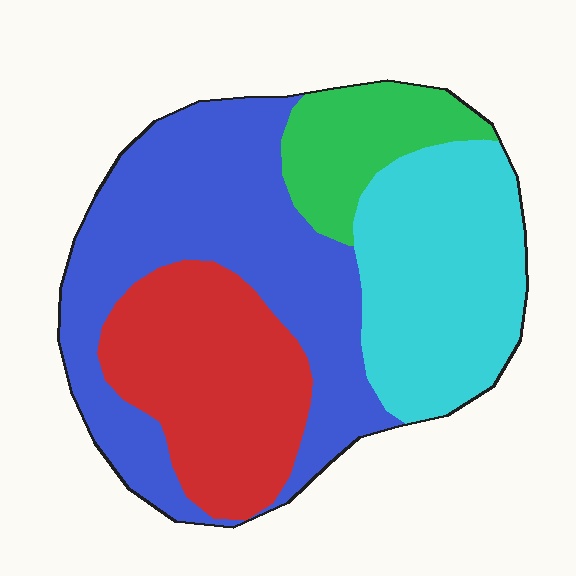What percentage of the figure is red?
Red covers roughly 25% of the figure.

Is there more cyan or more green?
Cyan.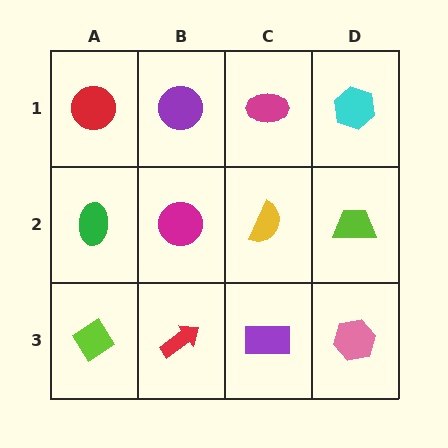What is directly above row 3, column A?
A green ellipse.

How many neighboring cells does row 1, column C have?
3.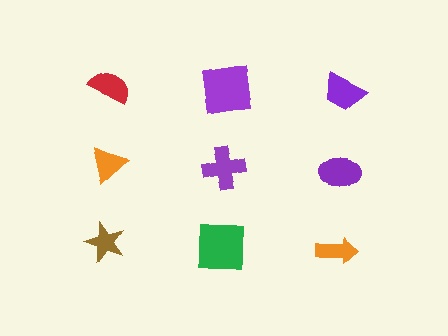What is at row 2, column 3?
A purple ellipse.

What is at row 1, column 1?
A red semicircle.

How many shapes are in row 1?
3 shapes.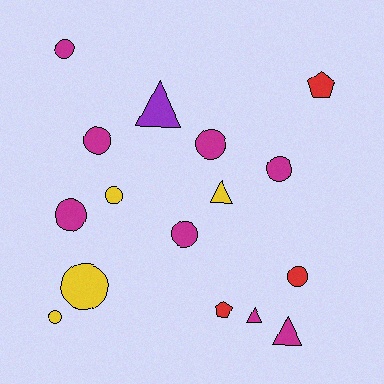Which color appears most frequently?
Magenta, with 8 objects.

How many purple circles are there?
There are no purple circles.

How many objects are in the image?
There are 16 objects.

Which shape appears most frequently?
Circle, with 10 objects.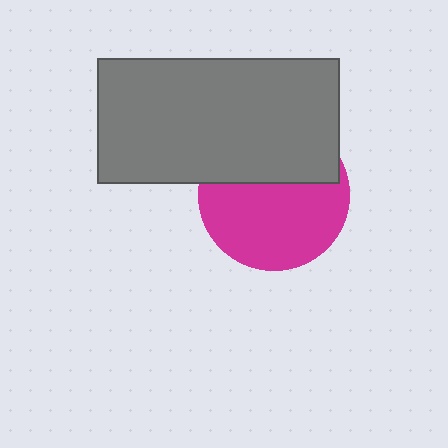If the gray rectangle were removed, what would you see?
You would see the complete magenta circle.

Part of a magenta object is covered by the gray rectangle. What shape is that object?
It is a circle.